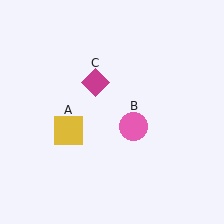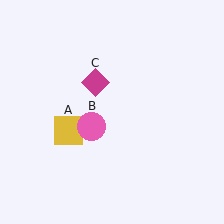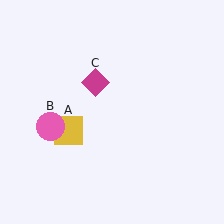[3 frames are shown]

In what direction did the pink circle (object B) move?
The pink circle (object B) moved left.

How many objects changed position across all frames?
1 object changed position: pink circle (object B).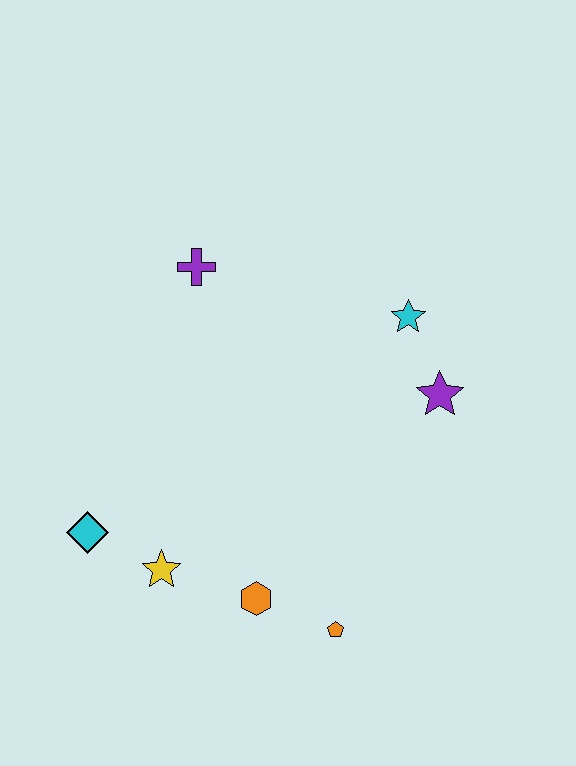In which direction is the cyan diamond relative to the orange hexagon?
The cyan diamond is to the left of the orange hexagon.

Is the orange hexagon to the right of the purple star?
No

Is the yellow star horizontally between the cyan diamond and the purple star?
Yes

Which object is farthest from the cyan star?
The cyan diamond is farthest from the cyan star.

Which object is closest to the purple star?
The cyan star is closest to the purple star.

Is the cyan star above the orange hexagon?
Yes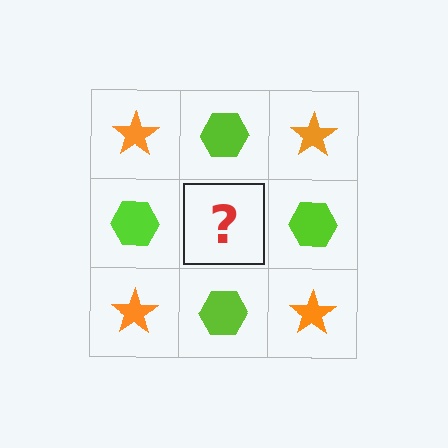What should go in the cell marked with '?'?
The missing cell should contain an orange star.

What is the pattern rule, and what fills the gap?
The rule is that it alternates orange star and lime hexagon in a checkerboard pattern. The gap should be filled with an orange star.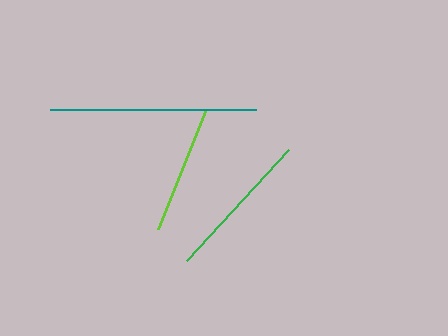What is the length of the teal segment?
The teal segment is approximately 206 pixels long.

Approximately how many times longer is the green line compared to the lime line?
The green line is approximately 1.2 times the length of the lime line.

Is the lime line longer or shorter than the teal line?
The teal line is longer than the lime line.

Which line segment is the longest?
The teal line is the longest at approximately 206 pixels.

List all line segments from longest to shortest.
From longest to shortest: teal, green, lime.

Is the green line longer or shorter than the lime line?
The green line is longer than the lime line.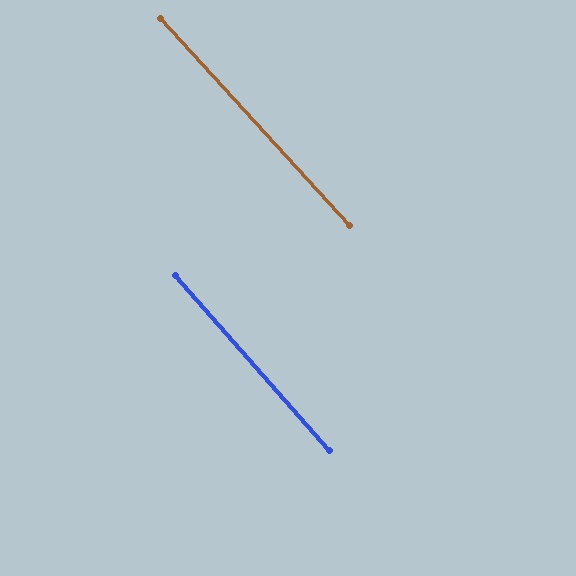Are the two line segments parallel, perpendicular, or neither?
Parallel — their directions differ by only 1.1°.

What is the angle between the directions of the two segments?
Approximately 1 degree.